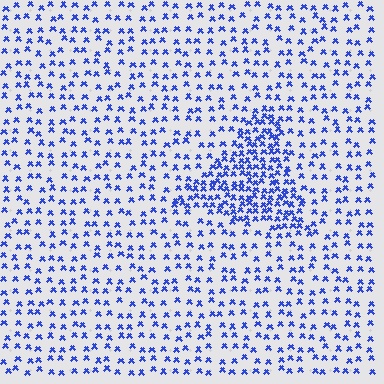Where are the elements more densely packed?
The elements are more densely packed inside the triangle boundary.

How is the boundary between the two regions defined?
The boundary is defined by a change in element density (approximately 2.4x ratio). All elements are the same color, size, and shape.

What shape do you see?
I see a triangle.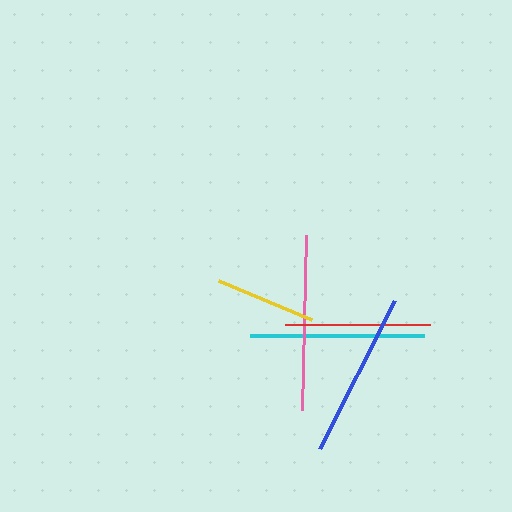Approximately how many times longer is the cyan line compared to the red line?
The cyan line is approximately 1.2 times the length of the red line.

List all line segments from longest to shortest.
From longest to shortest: pink, cyan, blue, red, yellow.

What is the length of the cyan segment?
The cyan segment is approximately 174 pixels long.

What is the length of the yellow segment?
The yellow segment is approximately 100 pixels long.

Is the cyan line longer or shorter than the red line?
The cyan line is longer than the red line.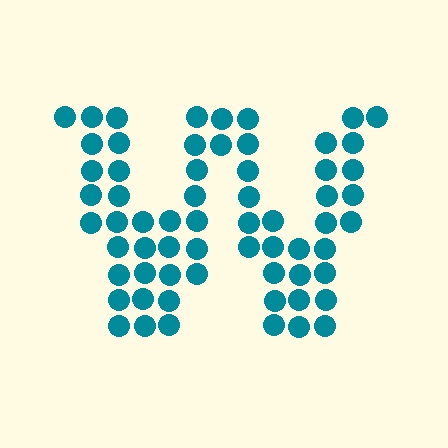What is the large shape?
The large shape is the letter W.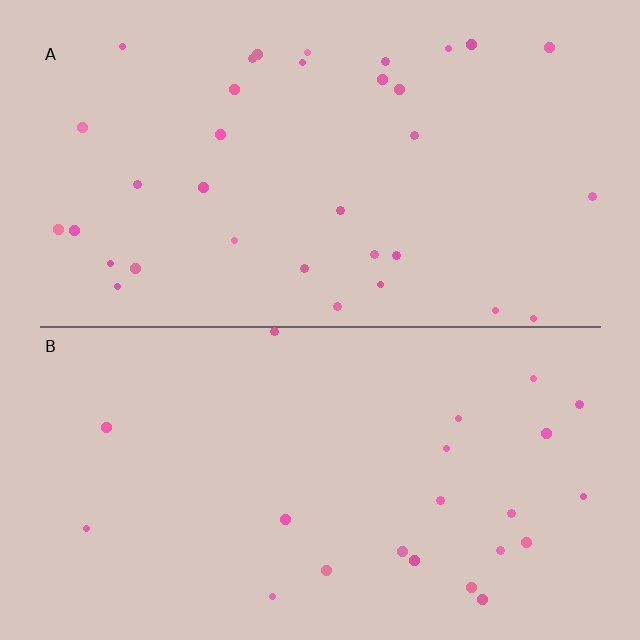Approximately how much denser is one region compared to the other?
Approximately 1.5× — region A over region B.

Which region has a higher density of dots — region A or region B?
A (the top).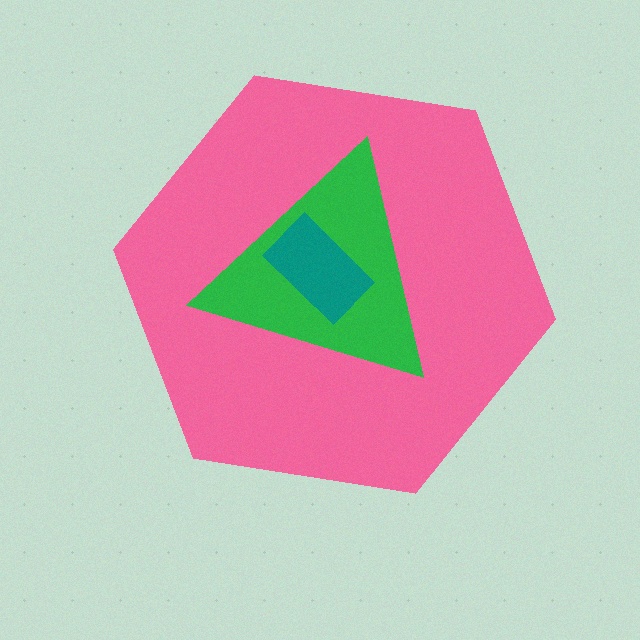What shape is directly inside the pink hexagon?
The green triangle.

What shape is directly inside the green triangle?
The teal rectangle.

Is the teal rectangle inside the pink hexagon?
Yes.